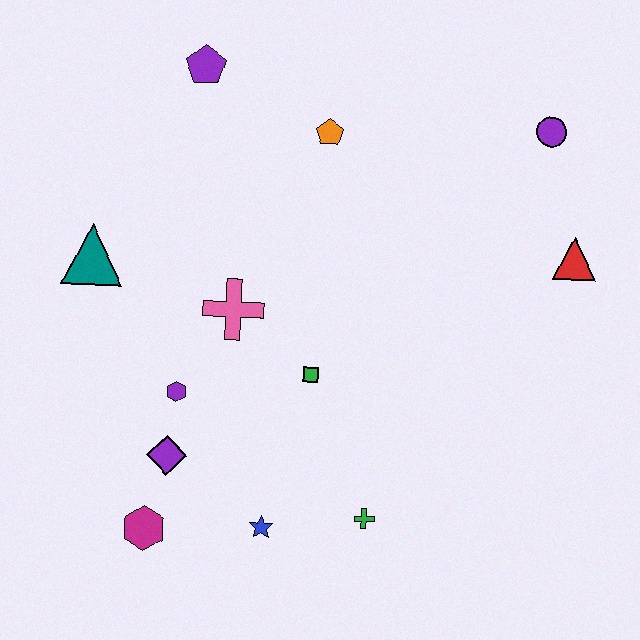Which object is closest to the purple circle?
The red triangle is closest to the purple circle.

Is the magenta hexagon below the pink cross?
Yes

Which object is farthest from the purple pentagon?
The green cross is farthest from the purple pentagon.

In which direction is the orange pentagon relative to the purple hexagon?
The orange pentagon is above the purple hexagon.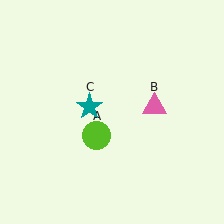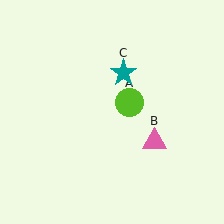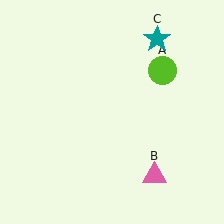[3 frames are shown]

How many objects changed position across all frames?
3 objects changed position: lime circle (object A), pink triangle (object B), teal star (object C).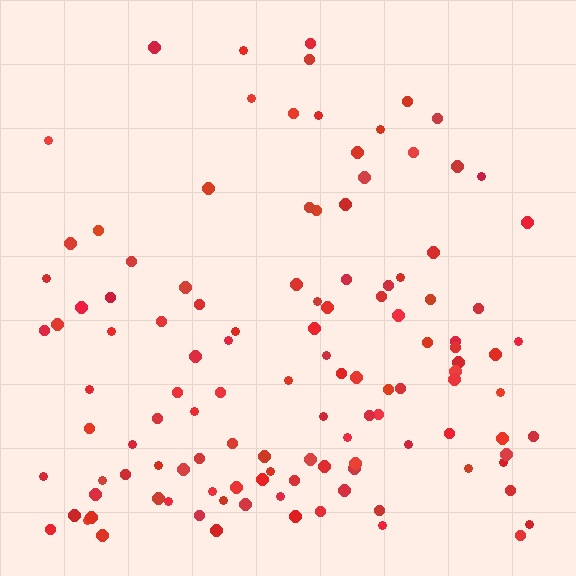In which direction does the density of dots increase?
From top to bottom, with the bottom side densest.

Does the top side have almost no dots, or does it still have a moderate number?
Still a moderate number, just noticeably fewer than the bottom.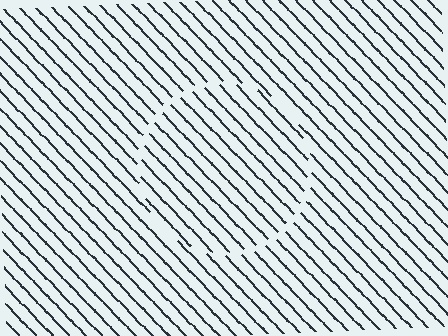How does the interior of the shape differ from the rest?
The interior of the shape contains the same grating, shifted by half a period — the contour is defined by the phase discontinuity where line-ends from the inner and outer gratings abut.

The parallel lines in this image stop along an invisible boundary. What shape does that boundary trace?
An illusory circle. The interior of the shape contains the same grating, shifted by half a period — the contour is defined by the phase discontinuity where line-ends from the inner and outer gratings abut.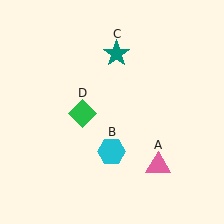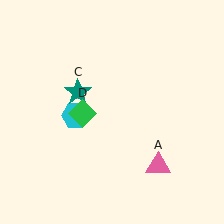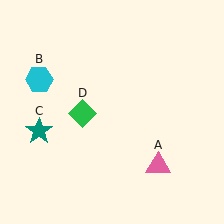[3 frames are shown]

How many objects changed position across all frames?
2 objects changed position: cyan hexagon (object B), teal star (object C).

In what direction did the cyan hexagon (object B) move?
The cyan hexagon (object B) moved up and to the left.